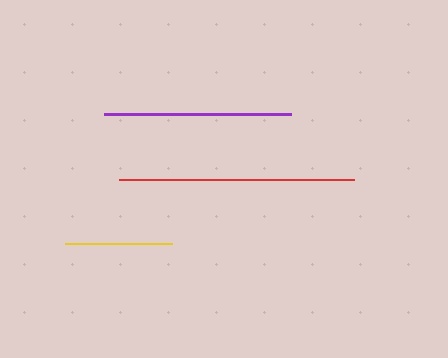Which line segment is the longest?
The red line is the longest at approximately 235 pixels.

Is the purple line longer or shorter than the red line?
The red line is longer than the purple line.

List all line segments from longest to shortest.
From longest to shortest: red, purple, yellow.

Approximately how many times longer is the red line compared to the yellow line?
The red line is approximately 2.2 times the length of the yellow line.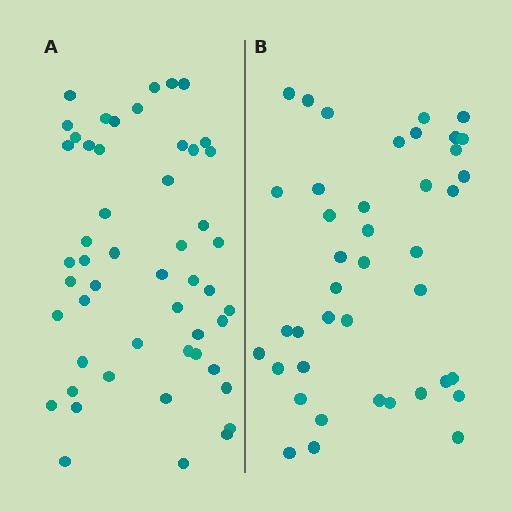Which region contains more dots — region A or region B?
Region A (the left region) has more dots.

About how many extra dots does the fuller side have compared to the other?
Region A has roughly 10 or so more dots than region B.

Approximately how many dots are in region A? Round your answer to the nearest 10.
About 50 dots. (The exact count is 51, which rounds to 50.)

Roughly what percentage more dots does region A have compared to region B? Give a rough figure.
About 25% more.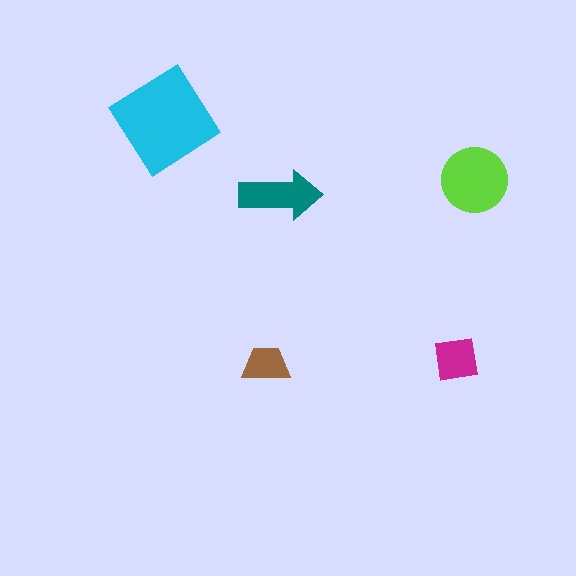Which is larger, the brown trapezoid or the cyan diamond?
The cyan diamond.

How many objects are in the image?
There are 5 objects in the image.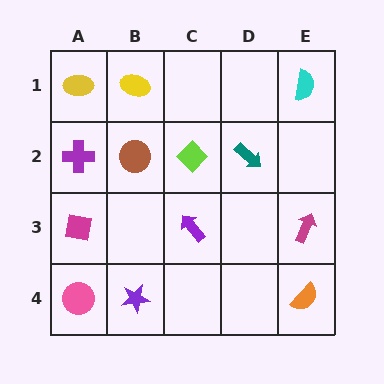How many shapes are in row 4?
3 shapes.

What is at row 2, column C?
A lime diamond.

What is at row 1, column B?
A yellow ellipse.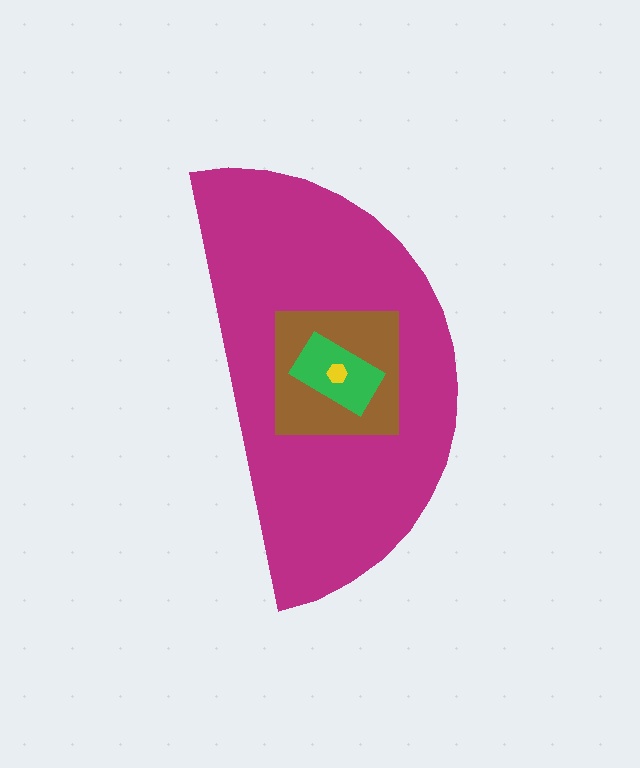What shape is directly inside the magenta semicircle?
The brown square.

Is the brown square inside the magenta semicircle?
Yes.